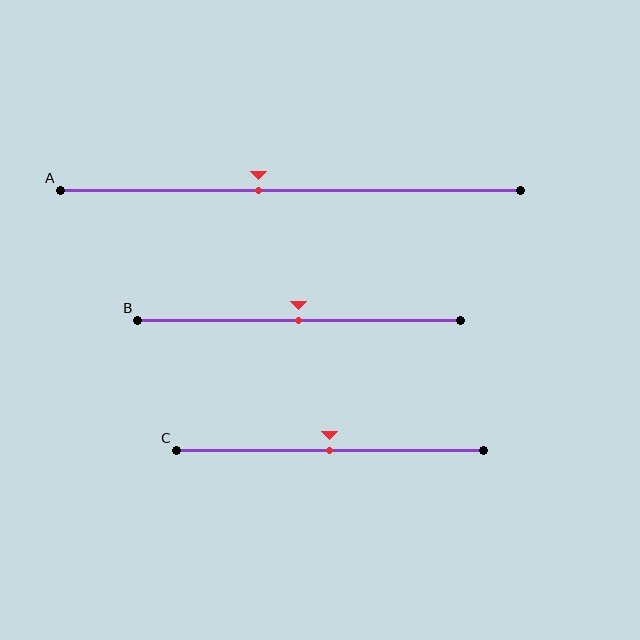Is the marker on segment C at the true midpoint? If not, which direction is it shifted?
Yes, the marker on segment C is at the true midpoint.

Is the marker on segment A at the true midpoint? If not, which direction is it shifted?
No, the marker on segment A is shifted to the left by about 7% of the segment length.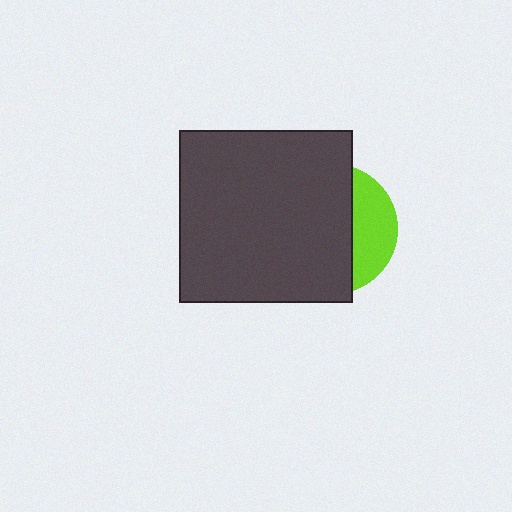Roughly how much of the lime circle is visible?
A small part of it is visible (roughly 30%).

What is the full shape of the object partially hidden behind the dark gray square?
The partially hidden object is a lime circle.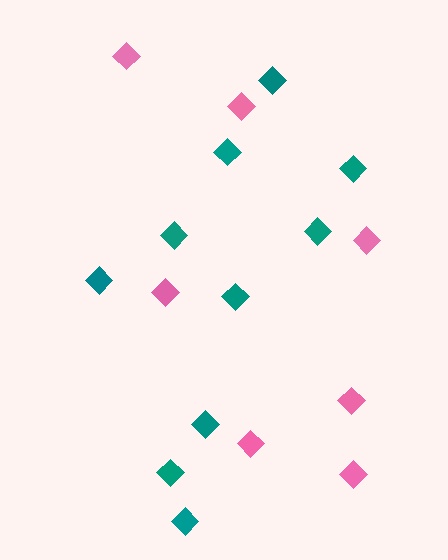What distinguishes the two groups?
There are 2 groups: one group of pink diamonds (7) and one group of teal diamonds (10).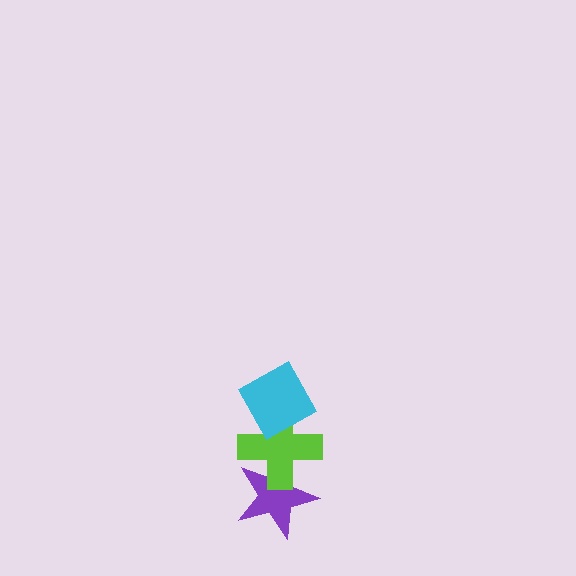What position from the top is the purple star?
The purple star is 3rd from the top.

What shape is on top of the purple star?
The lime cross is on top of the purple star.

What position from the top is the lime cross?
The lime cross is 2nd from the top.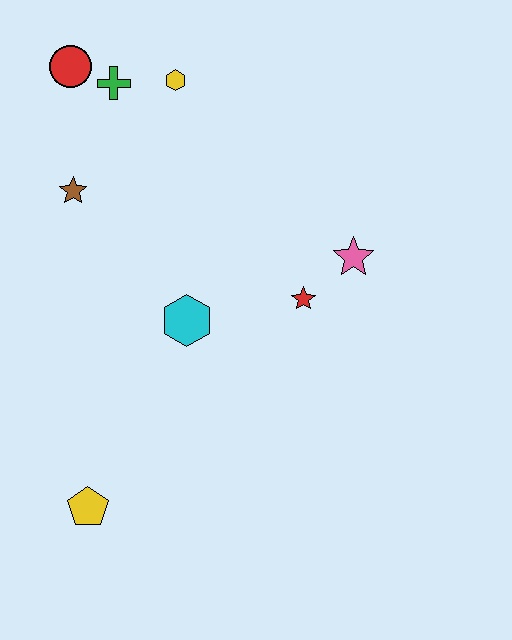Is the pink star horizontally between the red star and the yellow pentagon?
No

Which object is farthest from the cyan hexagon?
The red circle is farthest from the cyan hexagon.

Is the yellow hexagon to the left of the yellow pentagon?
No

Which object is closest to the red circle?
The green cross is closest to the red circle.